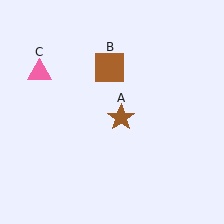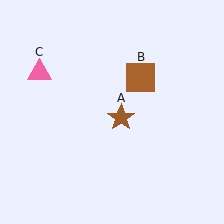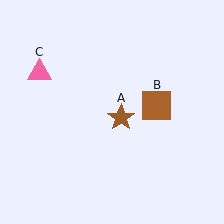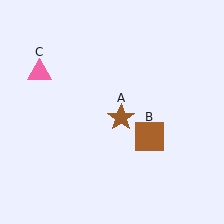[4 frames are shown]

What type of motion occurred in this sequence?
The brown square (object B) rotated clockwise around the center of the scene.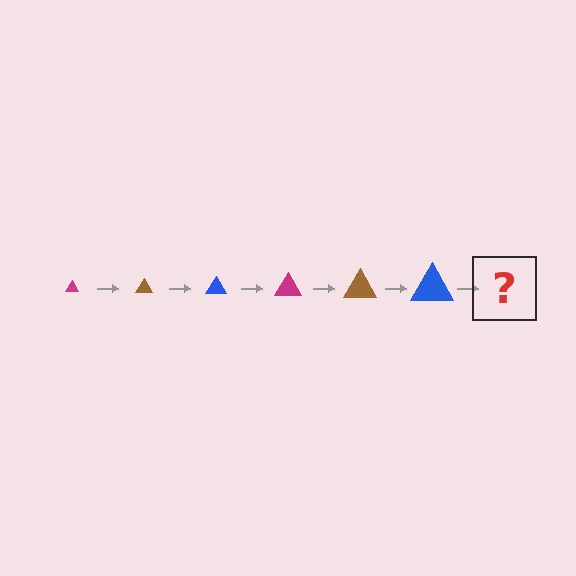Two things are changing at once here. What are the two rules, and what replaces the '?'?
The two rules are that the triangle grows larger each step and the color cycles through magenta, brown, and blue. The '?' should be a magenta triangle, larger than the previous one.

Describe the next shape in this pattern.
It should be a magenta triangle, larger than the previous one.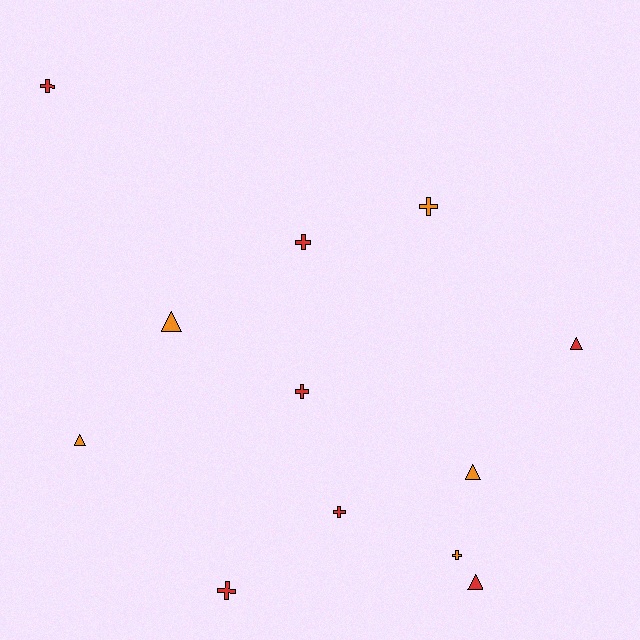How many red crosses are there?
There are 5 red crosses.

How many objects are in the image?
There are 12 objects.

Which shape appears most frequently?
Cross, with 7 objects.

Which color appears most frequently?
Red, with 7 objects.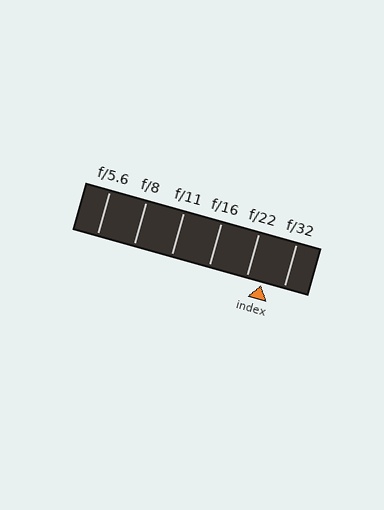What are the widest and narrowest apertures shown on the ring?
The widest aperture shown is f/5.6 and the narrowest is f/32.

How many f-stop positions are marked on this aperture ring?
There are 6 f-stop positions marked.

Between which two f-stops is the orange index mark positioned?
The index mark is between f/22 and f/32.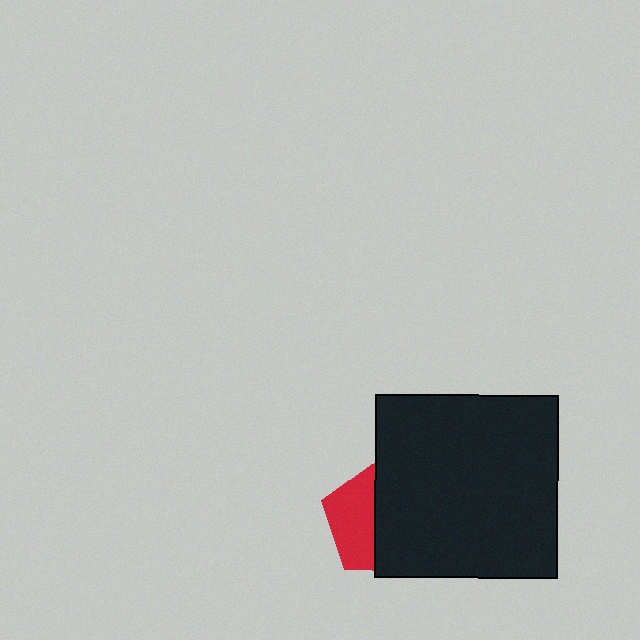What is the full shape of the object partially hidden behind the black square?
The partially hidden object is a red pentagon.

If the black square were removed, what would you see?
You would see the complete red pentagon.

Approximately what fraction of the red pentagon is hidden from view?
Roughly 58% of the red pentagon is hidden behind the black square.